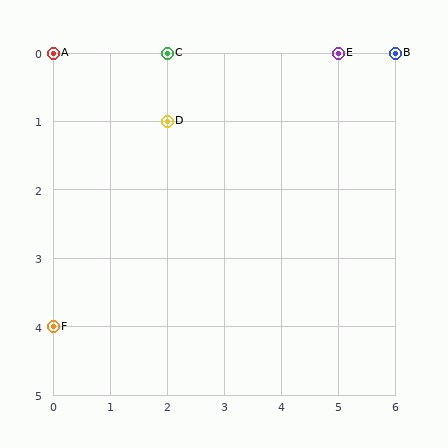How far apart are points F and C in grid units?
Points F and C are 2 columns and 4 rows apart (about 4.5 grid units diagonally).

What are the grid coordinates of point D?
Point D is at grid coordinates (2, 1).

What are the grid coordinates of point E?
Point E is at grid coordinates (5, 0).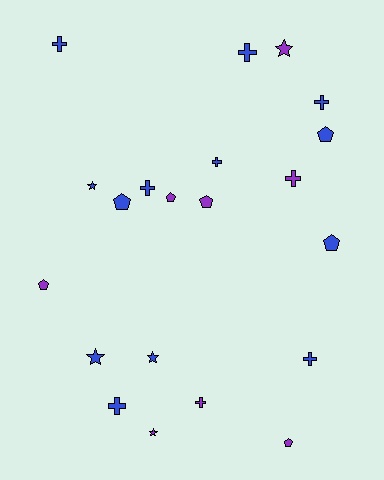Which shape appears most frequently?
Cross, with 9 objects.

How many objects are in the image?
There are 21 objects.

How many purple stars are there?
There are 2 purple stars.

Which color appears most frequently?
Blue, with 13 objects.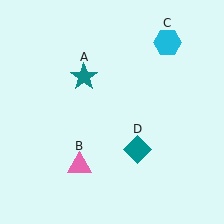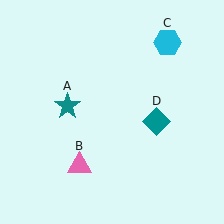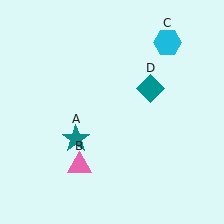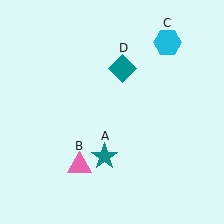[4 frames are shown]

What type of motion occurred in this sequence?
The teal star (object A), teal diamond (object D) rotated counterclockwise around the center of the scene.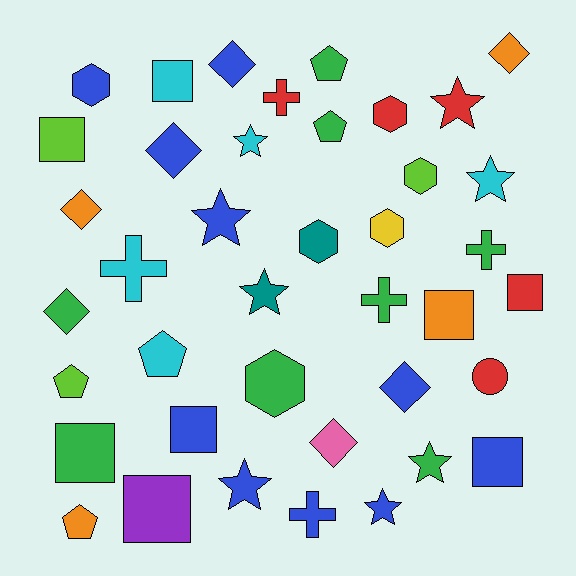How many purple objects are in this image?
There is 1 purple object.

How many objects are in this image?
There are 40 objects.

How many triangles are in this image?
There are no triangles.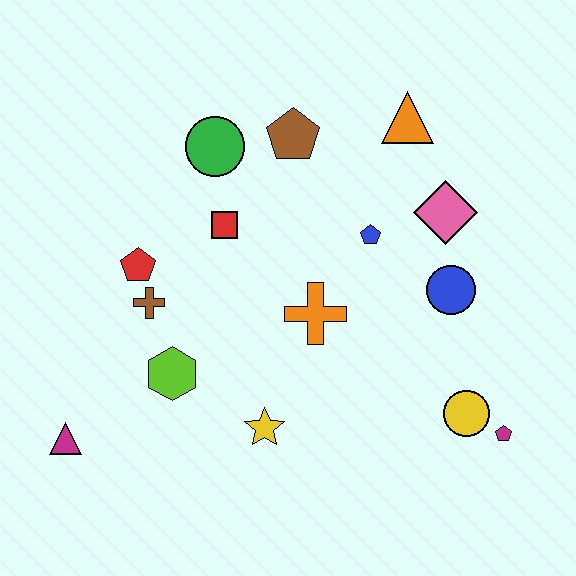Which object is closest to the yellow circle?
The magenta pentagon is closest to the yellow circle.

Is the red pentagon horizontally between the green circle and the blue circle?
No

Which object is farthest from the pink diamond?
The magenta triangle is farthest from the pink diamond.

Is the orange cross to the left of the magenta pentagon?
Yes